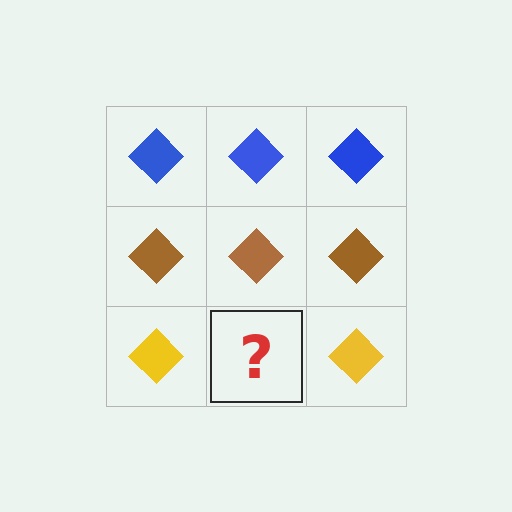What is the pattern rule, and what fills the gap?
The rule is that each row has a consistent color. The gap should be filled with a yellow diamond.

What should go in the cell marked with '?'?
The missing cell should contain a yellow diamond.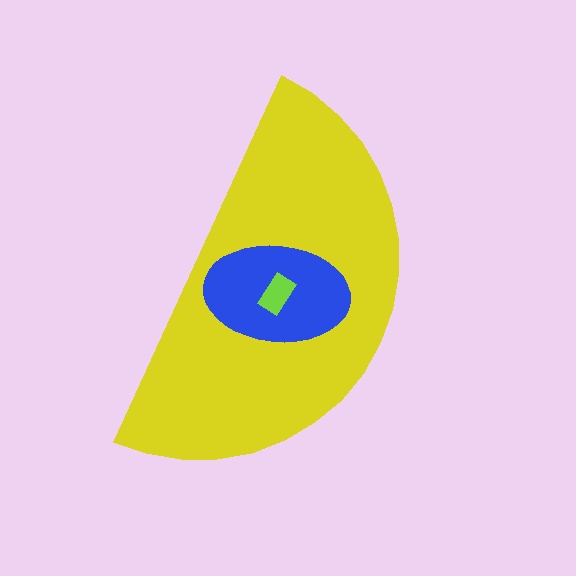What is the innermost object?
The lime rectangle.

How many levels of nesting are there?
3.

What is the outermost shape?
The yellow semicircle.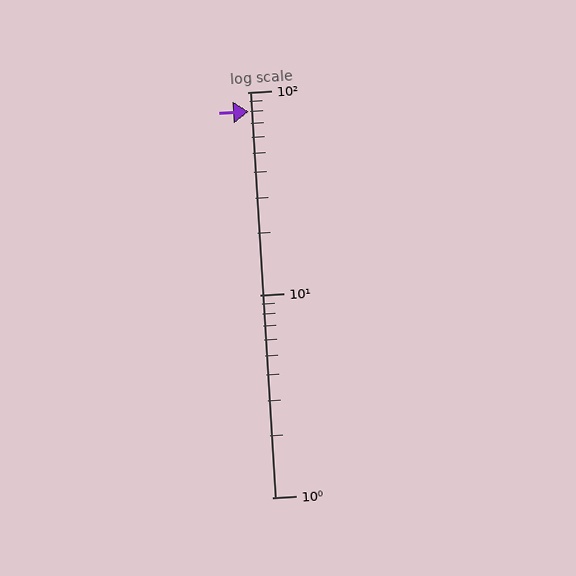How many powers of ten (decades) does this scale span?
The scale spans 2 decades, from 1 to 100.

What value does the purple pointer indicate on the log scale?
The pointer indicates approximately 80.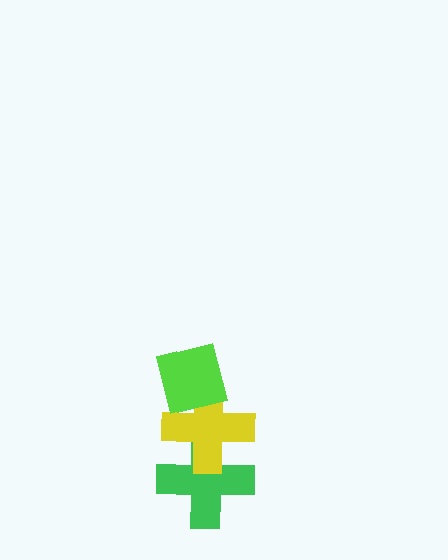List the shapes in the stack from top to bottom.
From top to bottom: the lime square, the yellow cross, the green cross.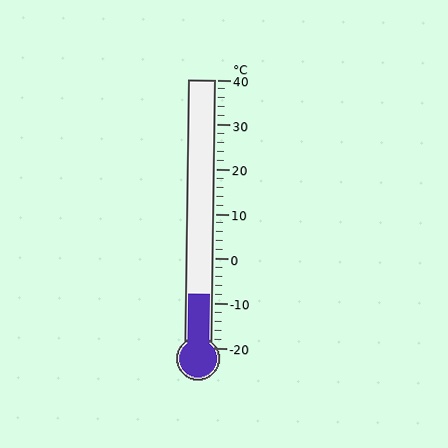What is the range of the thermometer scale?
The thermometer scale ranges from -20°C to 40°C.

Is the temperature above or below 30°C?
The temperature is below 30°C.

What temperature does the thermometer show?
The thermometer shows approximately -8°C.